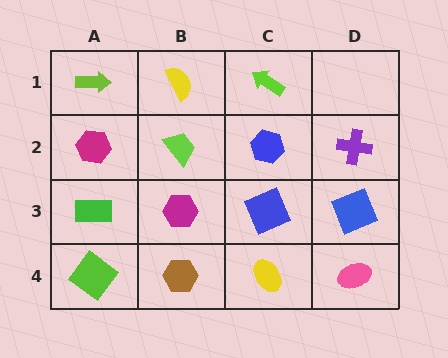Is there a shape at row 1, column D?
No, that cell is empty.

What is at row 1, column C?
A lime arrow.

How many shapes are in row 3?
4 shapes.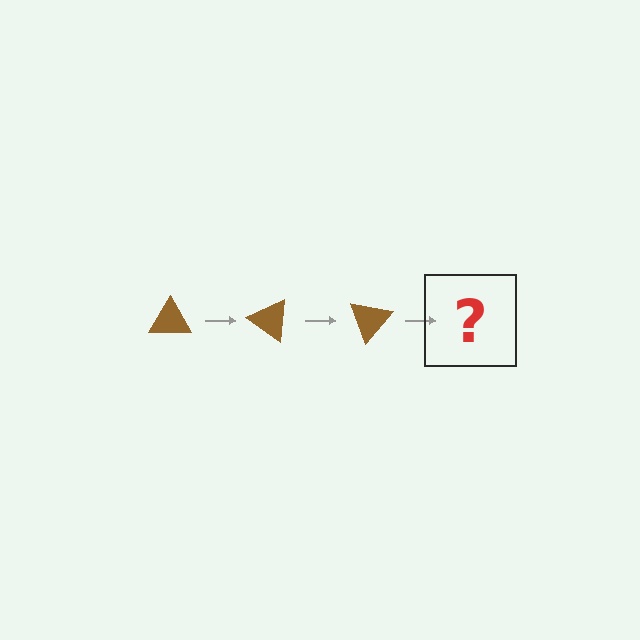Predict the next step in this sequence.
The next step is a brown triangle rotated 105 degrees.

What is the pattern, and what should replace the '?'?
The pattern is that the triangle rotates 35 degrees each step. The '?' should be a brown triangle rotated 105 degrees.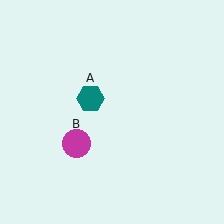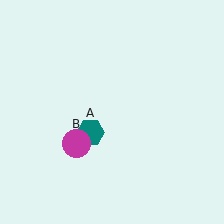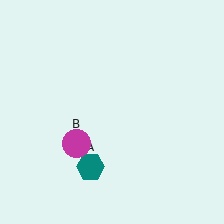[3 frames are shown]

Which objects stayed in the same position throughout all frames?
Magenta circle (object B) remained stationary.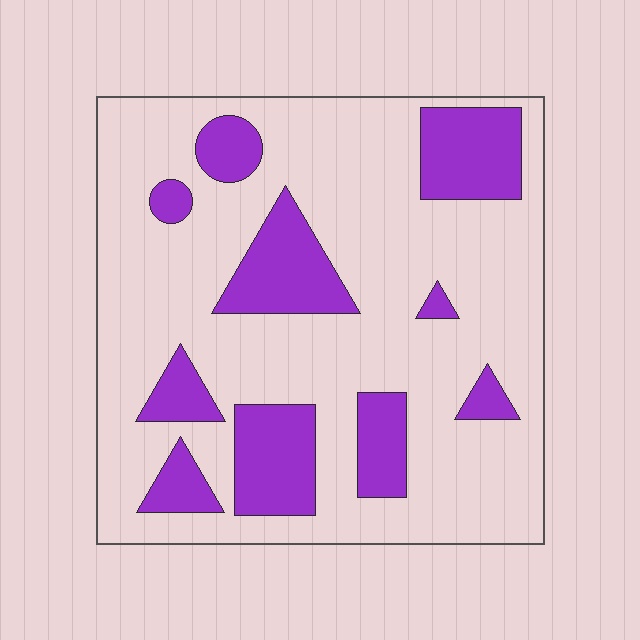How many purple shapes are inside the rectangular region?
10.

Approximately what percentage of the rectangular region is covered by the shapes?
Approximately 25%.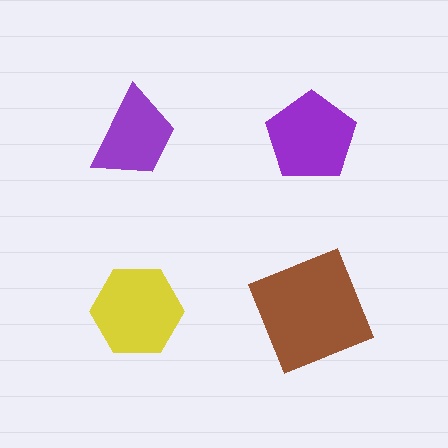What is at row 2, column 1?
A yellow hexagon.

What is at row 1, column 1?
A purple trapezoid.